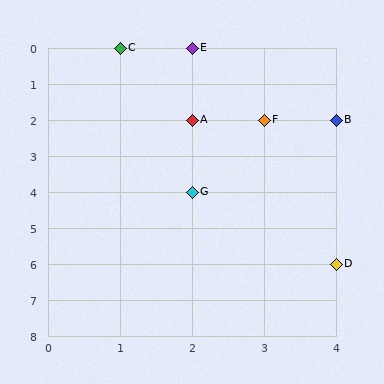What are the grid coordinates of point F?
Point F is at grid coordinates (3, 2).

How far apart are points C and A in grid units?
Points C and A are 1 column and 2 rows apart (about 2.2 grid units diagonally).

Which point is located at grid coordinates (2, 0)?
Point E is at (2, 0).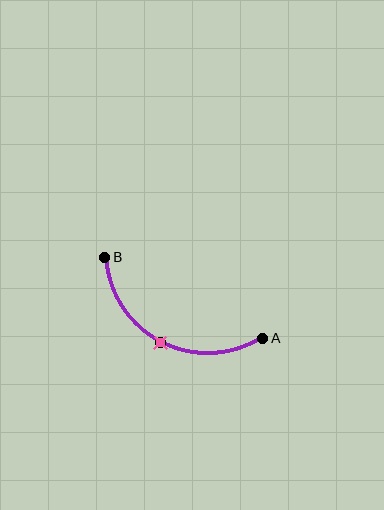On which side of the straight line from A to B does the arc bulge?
The arc bulges below the straight line connecting A and B.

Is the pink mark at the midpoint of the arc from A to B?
Yes. The pink mark lies on the arc at equal arc-length from both A and B — it is the arc midpoint.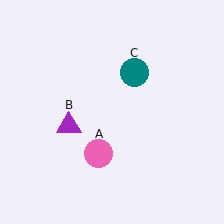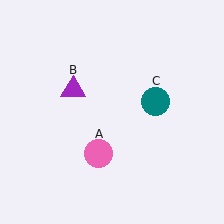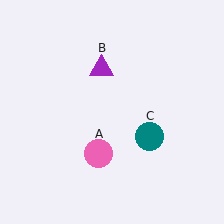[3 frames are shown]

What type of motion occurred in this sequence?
The purple triangle (object B), teal circle (object C) rotated clockwise around the center of the scene.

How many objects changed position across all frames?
2 objects changed position: purple triangle (object B), teal circle (object C).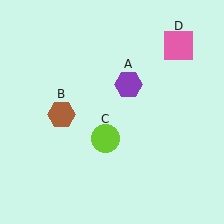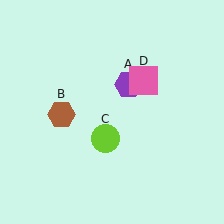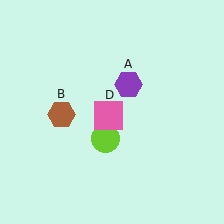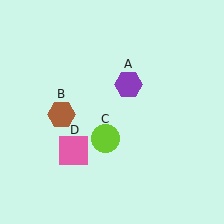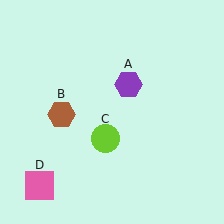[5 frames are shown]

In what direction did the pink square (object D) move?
The pink square (object D) moved down and to the left.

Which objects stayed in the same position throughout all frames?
Purple hexagon (object A) and brown hexagon (object B) and lime circle (object C) remained stationary.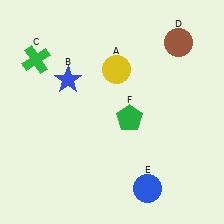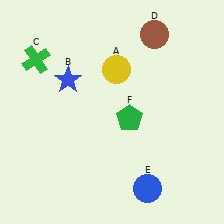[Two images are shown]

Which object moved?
The brown circle (D) moved left.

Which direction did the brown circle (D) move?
The brown circle (D) moved left.